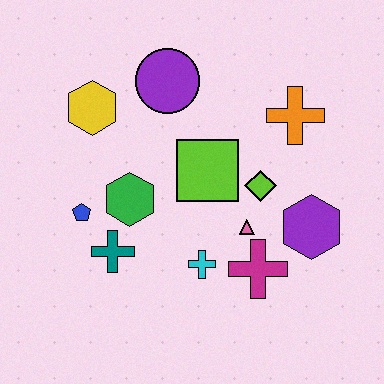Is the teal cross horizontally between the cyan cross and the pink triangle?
No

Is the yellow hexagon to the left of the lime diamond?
Yes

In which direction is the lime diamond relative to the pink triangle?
The lime diamond is above the pink triangle.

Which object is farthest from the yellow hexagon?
The purple hexagon is farthest from the yellow hexagon.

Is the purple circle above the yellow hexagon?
Yes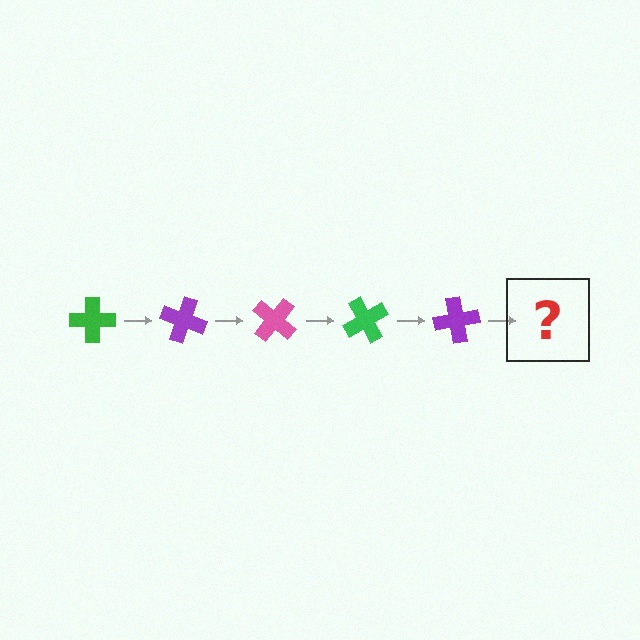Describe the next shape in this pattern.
It should be a pink cross, rotated 100 degrees from the start.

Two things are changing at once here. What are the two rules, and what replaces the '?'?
The two rules are that it rotates 20 degrees each step and the color cycles through green, purple, and pink. The '?' should be a pink cross, rotated 100 degrees from the start.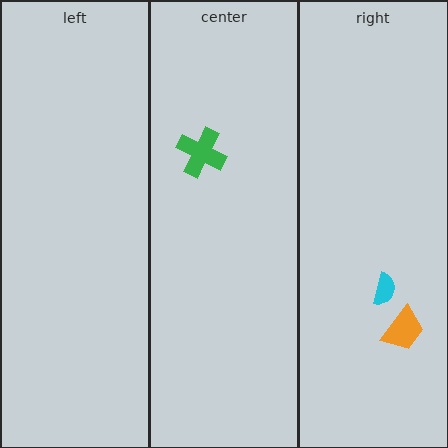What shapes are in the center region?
The green cross.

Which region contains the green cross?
The center region.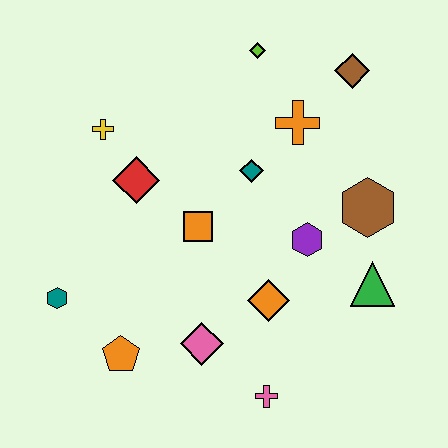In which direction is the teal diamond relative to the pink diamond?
The teal diamond is above the pink diamond.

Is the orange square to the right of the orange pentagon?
Yes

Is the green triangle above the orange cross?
No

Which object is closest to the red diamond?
The yellow cross is closest to the red diamond.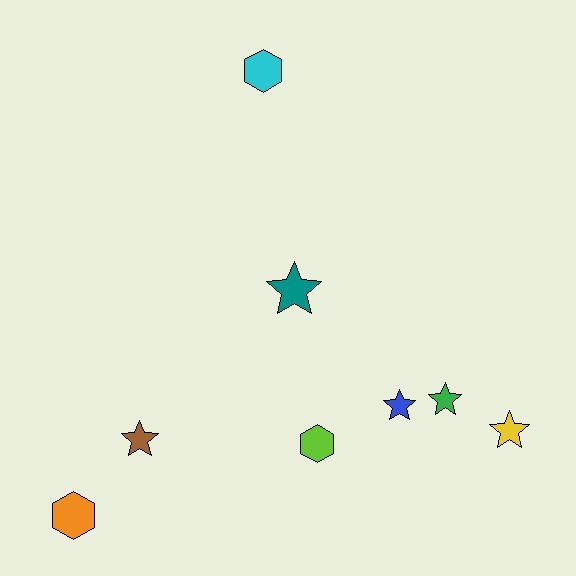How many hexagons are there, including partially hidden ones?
There are 3 hexagons.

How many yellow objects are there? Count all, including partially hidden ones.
There is 1 yellow object.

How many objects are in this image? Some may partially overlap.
There are 8 objects.